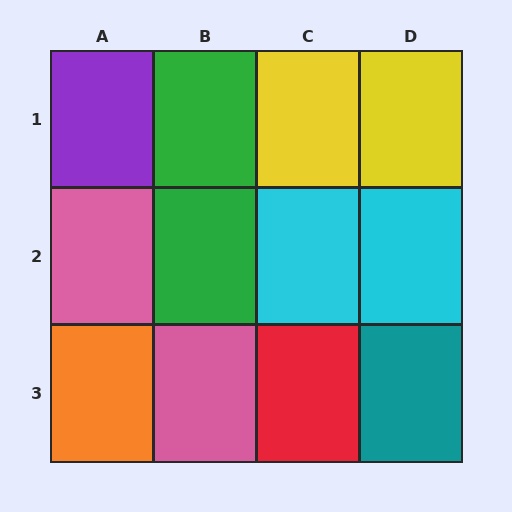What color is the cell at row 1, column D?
Yellow.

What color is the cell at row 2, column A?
Pink.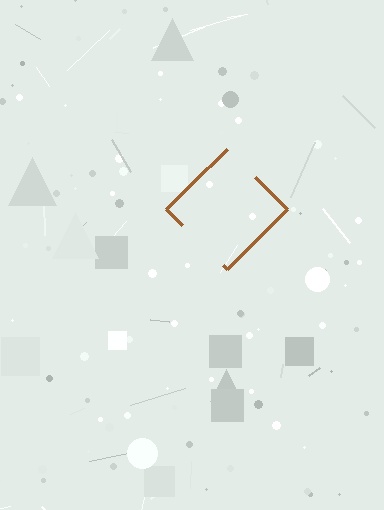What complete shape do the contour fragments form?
The contour fragments form a diamond.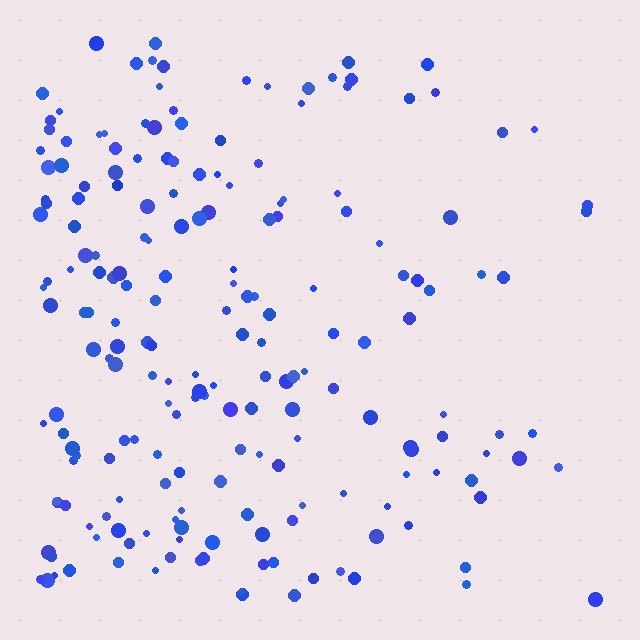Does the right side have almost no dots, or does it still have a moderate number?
Still a moderate number, just noticeably fewer than the left.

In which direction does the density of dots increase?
From right to left, with the left side densest.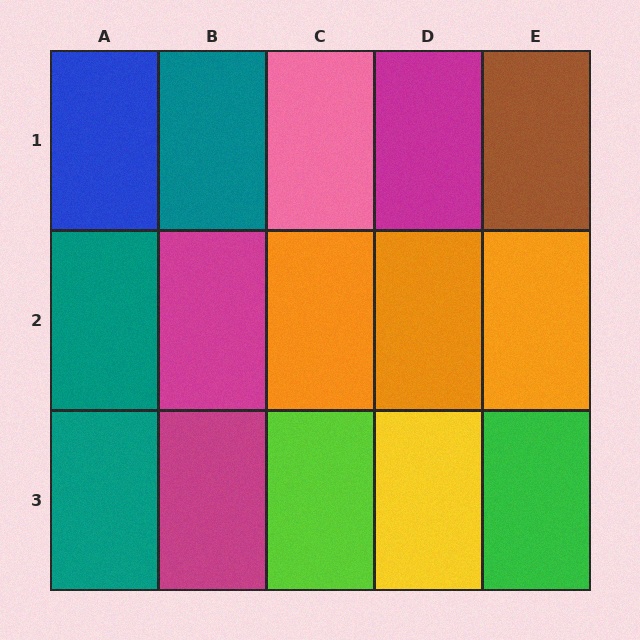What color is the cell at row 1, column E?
Brown.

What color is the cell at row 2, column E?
Orange.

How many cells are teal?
3 cells are teal.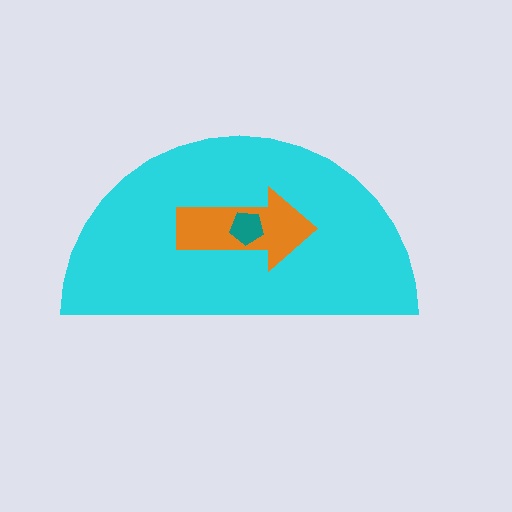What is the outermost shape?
The cyan semicircle.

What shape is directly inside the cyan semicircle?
The orange arrow.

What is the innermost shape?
The teal pentagon.